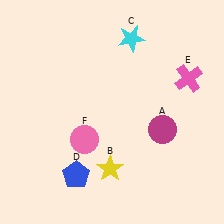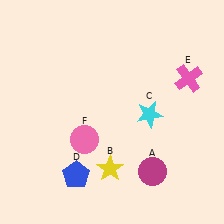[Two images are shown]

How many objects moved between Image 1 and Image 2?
2 objects moved between the two images.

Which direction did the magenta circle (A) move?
The magenta circle (A) moved down.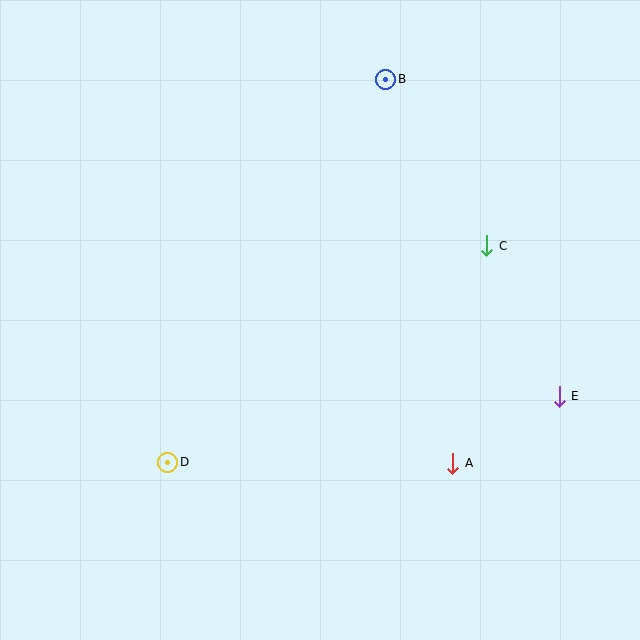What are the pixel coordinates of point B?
Point B is at (386, 79).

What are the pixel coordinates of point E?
Point E is at (559, 396).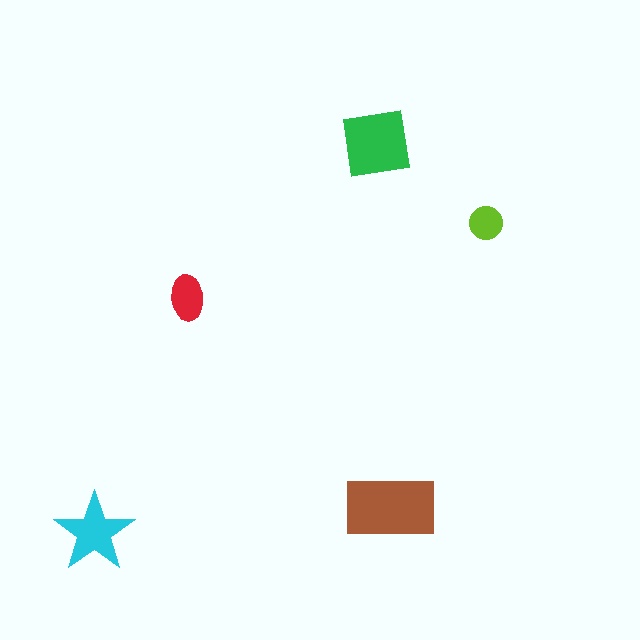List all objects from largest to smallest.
The brown rectangle, the green square, the cyan star, the red ellipse, the lime circle.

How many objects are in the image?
There are 5 objects in the image.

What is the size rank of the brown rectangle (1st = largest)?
1st.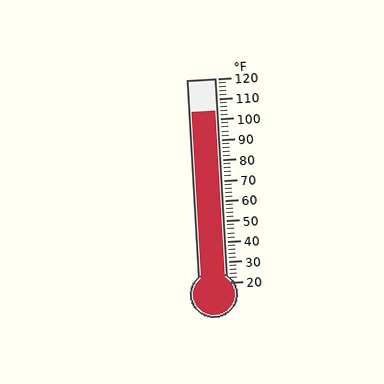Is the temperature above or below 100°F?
The temperature is above 100°F.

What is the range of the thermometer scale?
The thermometer scale ranges from 20°F to 120°F.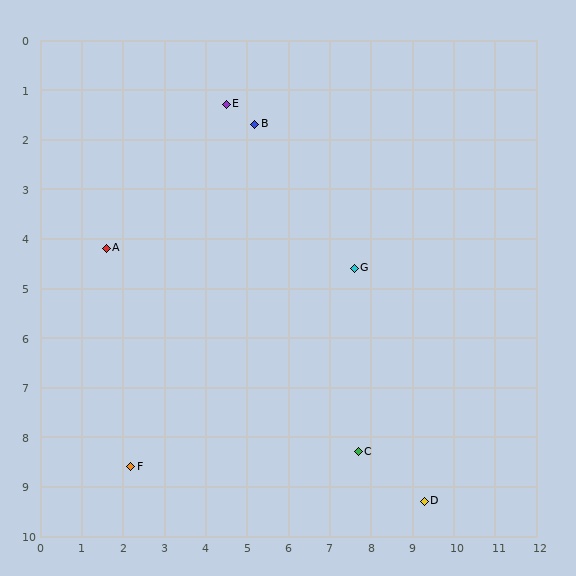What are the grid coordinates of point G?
Point G is at approximately (7.6, 4.6).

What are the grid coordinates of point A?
Point A is at approximately (1.6, 4.2).